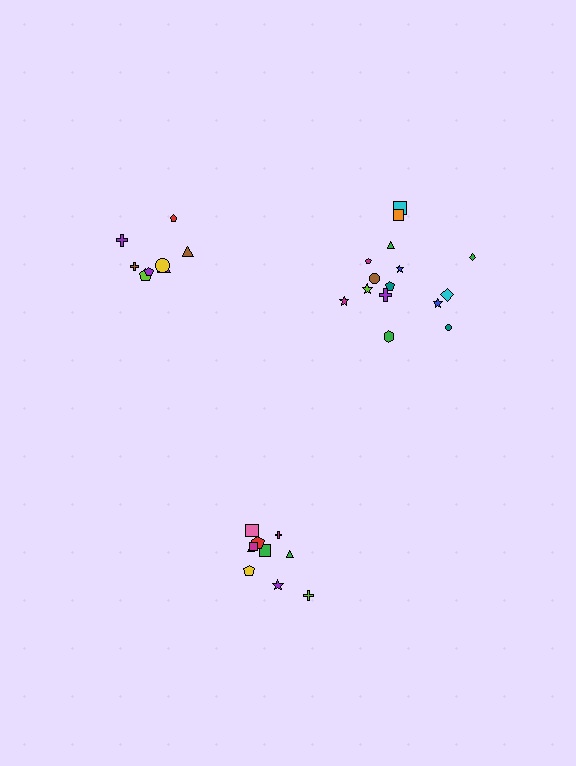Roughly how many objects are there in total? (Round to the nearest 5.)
Roughly 35 objects in total.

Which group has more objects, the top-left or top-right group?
The top-right group.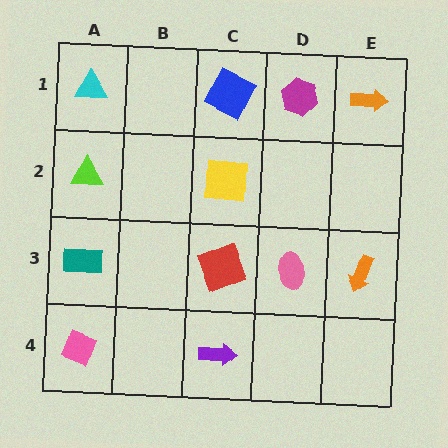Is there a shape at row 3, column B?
No, that cell is empty.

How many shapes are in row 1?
4 shapes.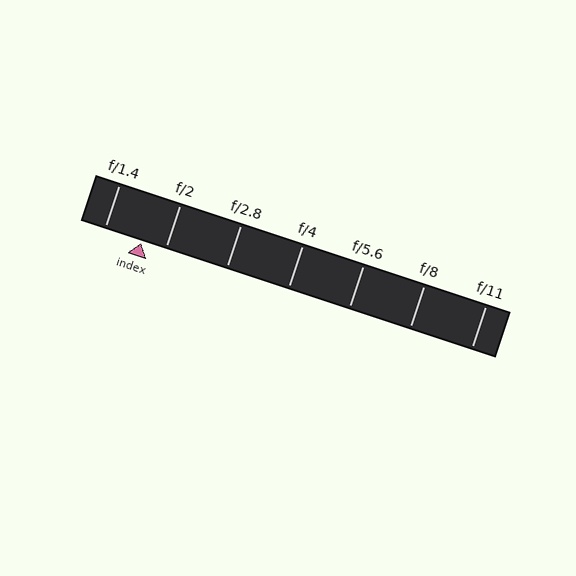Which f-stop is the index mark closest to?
The index mark is closest to f/2.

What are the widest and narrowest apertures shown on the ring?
The widest aperture shown is f/1.4 and the narrowest is f/11.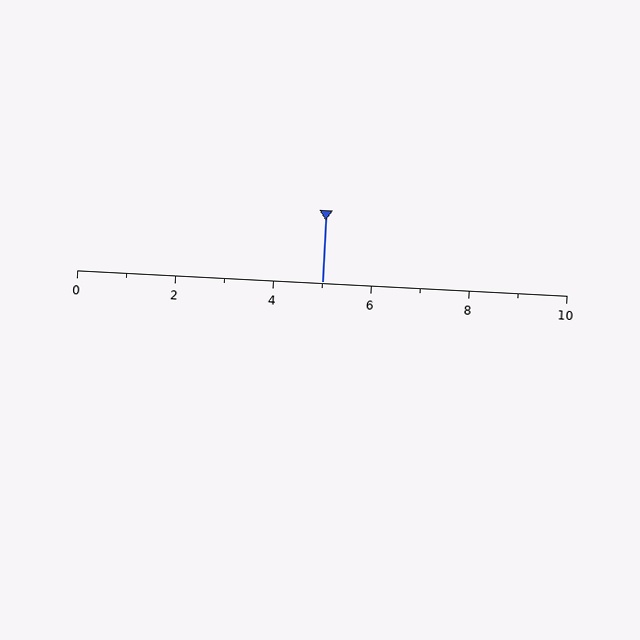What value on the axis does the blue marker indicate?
The marker indicates approximately 5.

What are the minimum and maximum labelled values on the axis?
The axis runs from 0 to 10.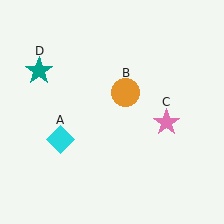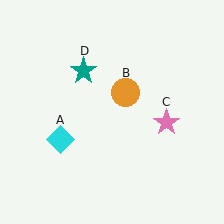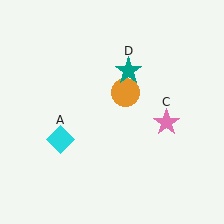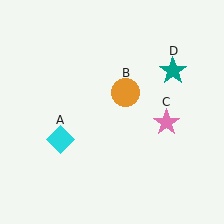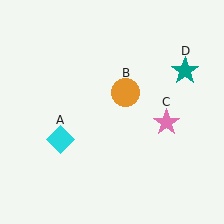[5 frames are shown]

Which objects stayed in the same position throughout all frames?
Cyan diamond (object A) and orange circle (object B) and pink star (object C) remained stationary.